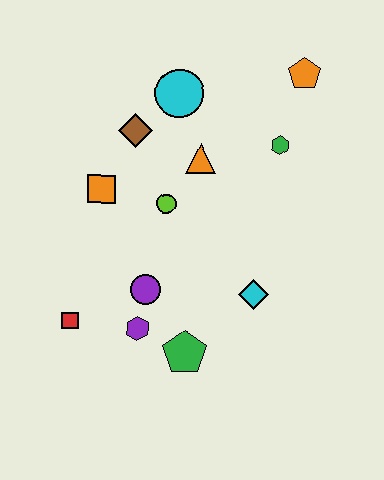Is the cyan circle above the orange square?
Yes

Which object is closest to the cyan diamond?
The green pentagon is closest to the cyan diamond.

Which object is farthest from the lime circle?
The orange pentagon is farthest from the lime circle.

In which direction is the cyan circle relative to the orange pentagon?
The cyan circle is to the left of the orange pentagon.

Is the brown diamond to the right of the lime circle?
No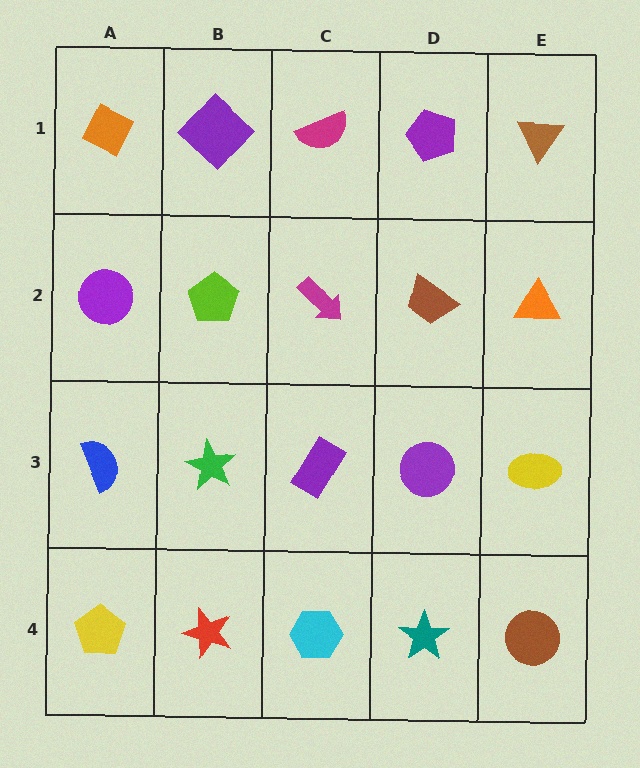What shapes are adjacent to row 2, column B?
A purple diamond (row 1, column B), a green star (row 3, column B), a purple circle (row 2, column A), a magenta arrow (row 2, column C).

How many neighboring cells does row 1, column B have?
3.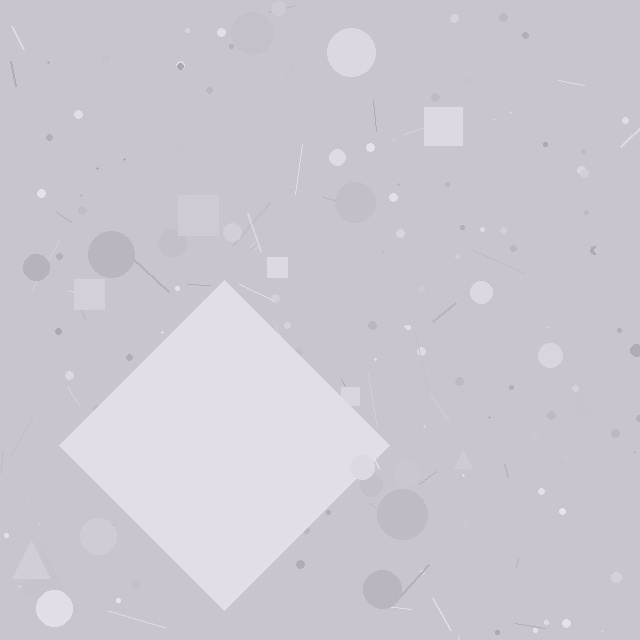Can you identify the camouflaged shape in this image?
The camouflaged shape is a diamond.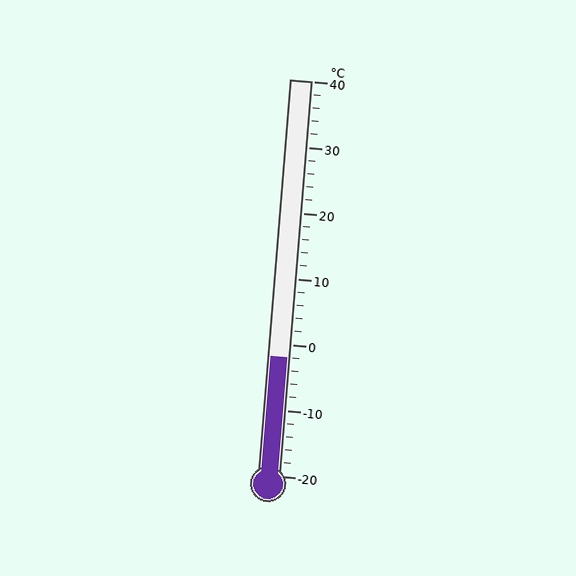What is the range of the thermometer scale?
The thermometer scale ranges from -20°C to 40°C.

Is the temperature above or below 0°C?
The temperature is below 0°C.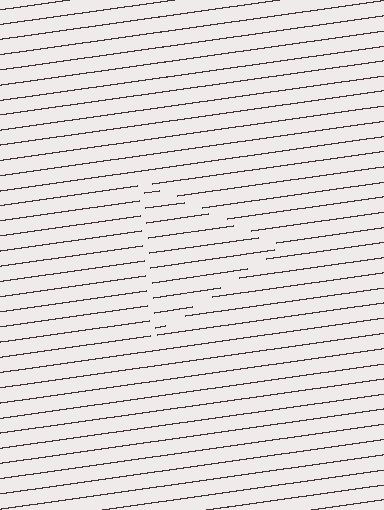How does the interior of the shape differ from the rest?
The interior of the shape contains the same grating, shifted by half a period — the contour is defined by the phase discontinuity where line-ends from the inner and outer gratings abut.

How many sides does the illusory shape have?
3 sides — the line-ends trace a triangle.